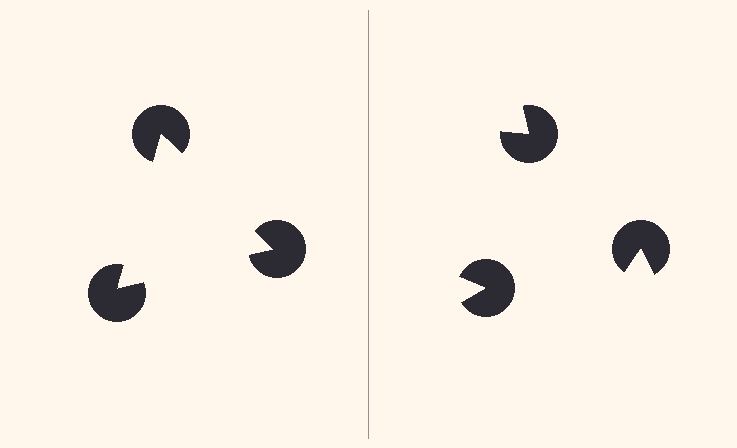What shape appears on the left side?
An illusory triangle.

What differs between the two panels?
The pac-man discs are positioned identically on both sides; only the wedge orientations differ. On the left they align to a triangle; on the right they are misaligned.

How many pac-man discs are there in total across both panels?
6 — 3 on each side.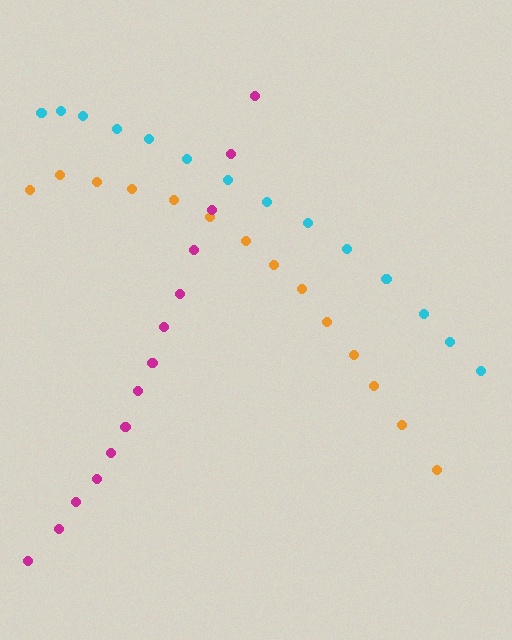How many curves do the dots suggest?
There are 3 distinct paths.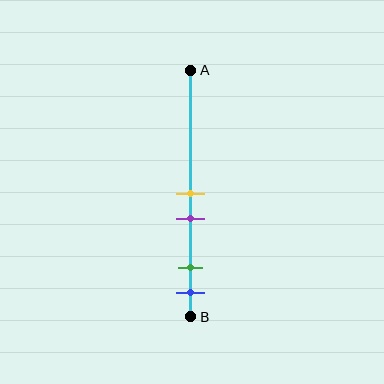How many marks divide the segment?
There are 4 marks dividing the segment.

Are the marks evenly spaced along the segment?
No, the marks are not evenly spaced.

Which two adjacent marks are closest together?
The yellow and purple marks are the closest adjacent pair.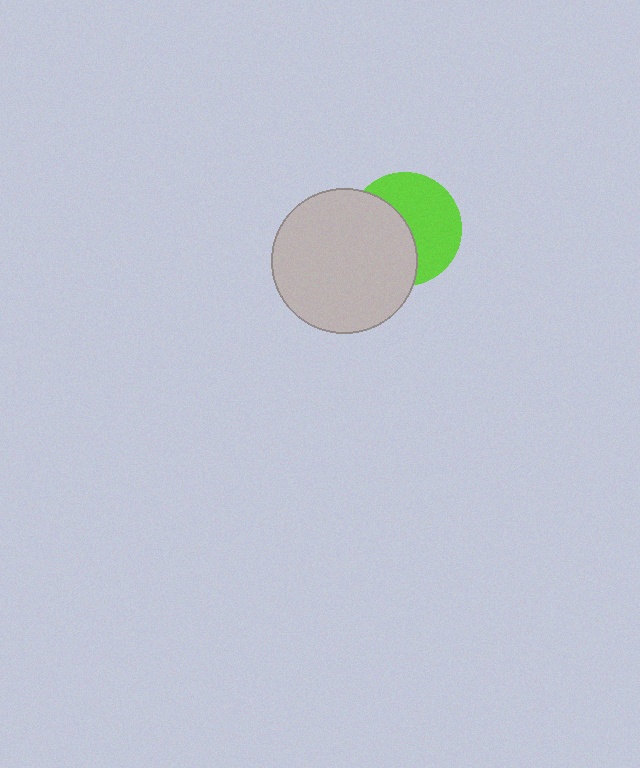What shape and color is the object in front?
The object in front is a light gray circle.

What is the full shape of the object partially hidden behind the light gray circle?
The partially hidden object is a lime circle.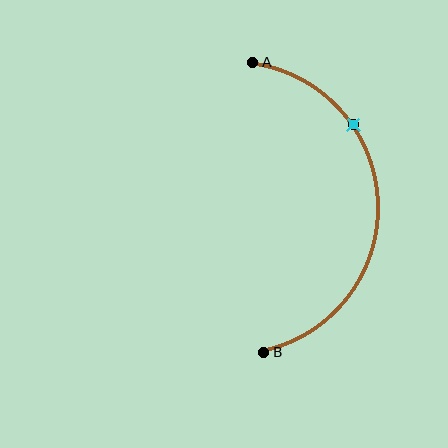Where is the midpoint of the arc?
The arc midpoint is the point on the curve farthest from the straight line joining A and B. It sits to the right of that line.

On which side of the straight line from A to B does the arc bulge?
The arc bulges to the right of the straight line connecting A and B.